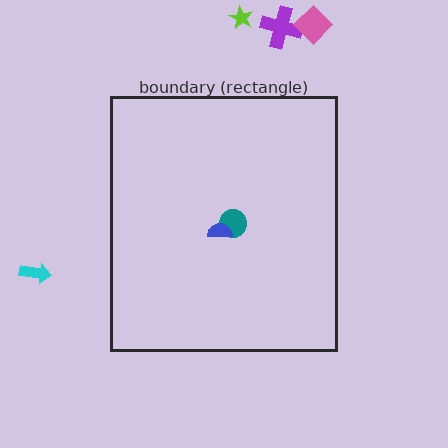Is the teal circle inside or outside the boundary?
Inside.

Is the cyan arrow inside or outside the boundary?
Outside.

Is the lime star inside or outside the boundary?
Outside.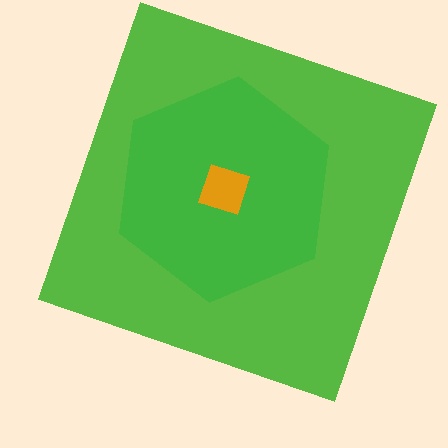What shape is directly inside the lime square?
The green hexagon.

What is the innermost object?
The orange diamond.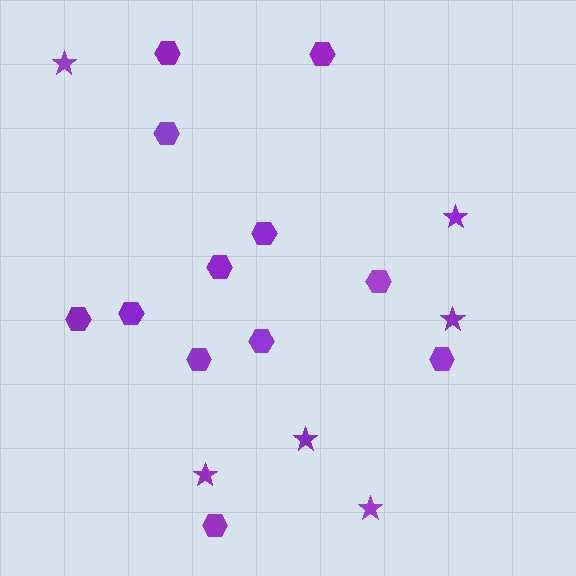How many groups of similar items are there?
There are 2 groups: one group of stars (6) and one group of hexagons (12).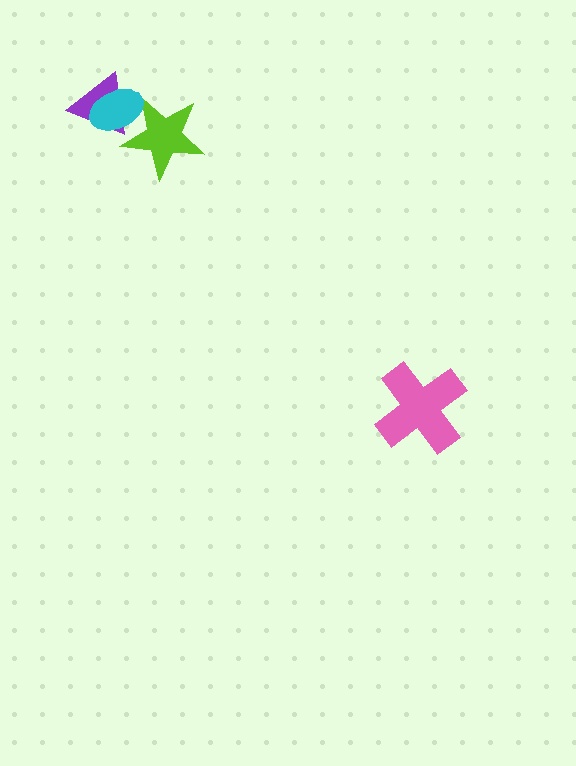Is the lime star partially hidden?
Yes, it is partially covered by another shape.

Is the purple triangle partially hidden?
Yes, it is partially covered by another shape.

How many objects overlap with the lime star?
2 objects overlap with the lime star.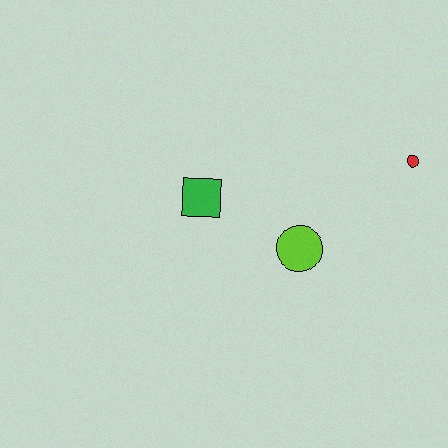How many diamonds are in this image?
There are no diamonds.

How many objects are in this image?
There are 3 objects.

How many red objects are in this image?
There is 1 red object.